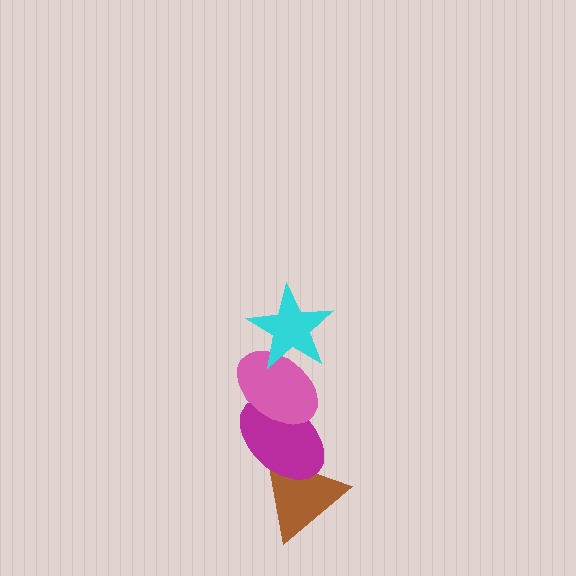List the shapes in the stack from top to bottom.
From top to bottom: the cyan star, the pink ellipse, the magenta ellipse, the brown triangle.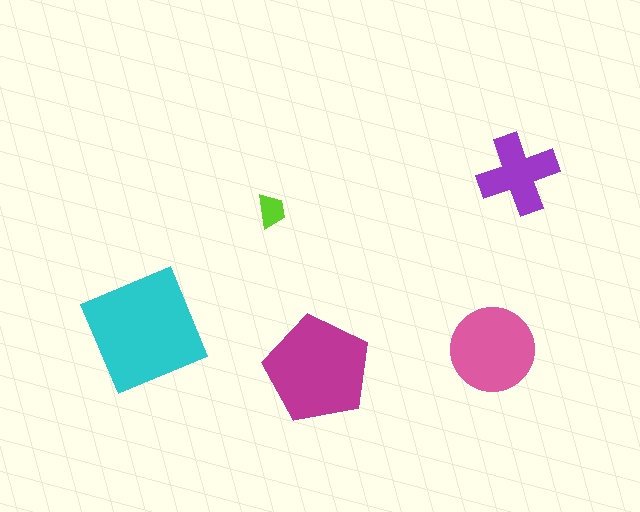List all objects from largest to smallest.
The cyan square, the magenta pentagon, the pink circle, the purple cross, the lime trapezoid.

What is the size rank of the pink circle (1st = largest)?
3rd.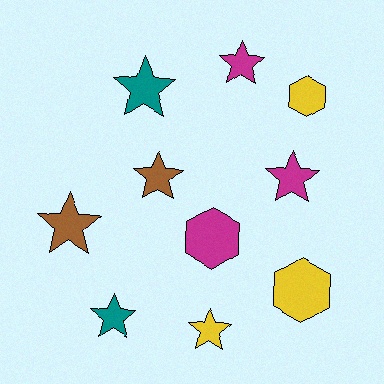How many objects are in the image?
There are 10 objects.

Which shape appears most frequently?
Star, with 7 objects.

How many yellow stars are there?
There is 1 yellow star.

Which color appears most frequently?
Yellow, with 3 objects.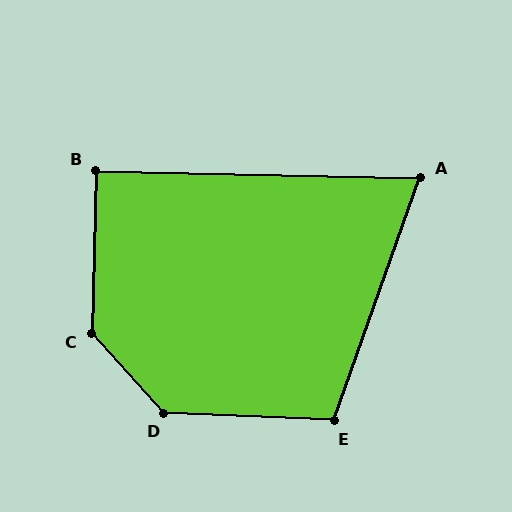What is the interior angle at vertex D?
Approximately 135 degrees (obtuse).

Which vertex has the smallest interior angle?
A, at approximately 72 degrees.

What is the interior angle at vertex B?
Approximately 90 degrees (approximately right).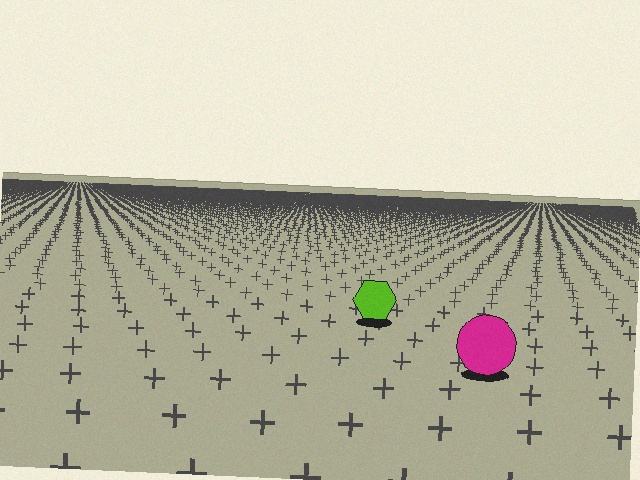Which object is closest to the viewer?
The magenta circle is closest. The texture marks near it are larger and more spread out.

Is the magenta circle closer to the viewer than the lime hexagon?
Yes. The magenta circle is closer — you can tell from the texture gradient: the ground texture is coarser near it.